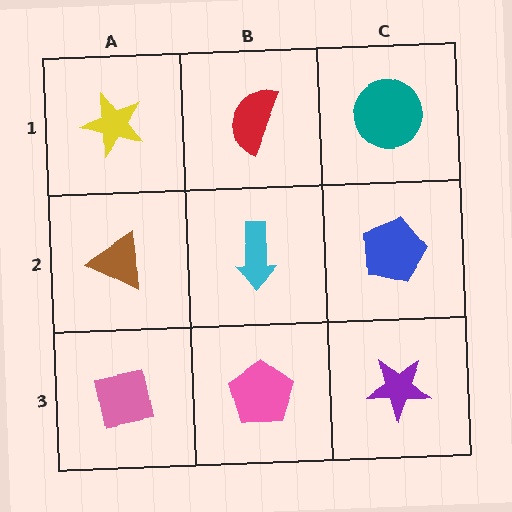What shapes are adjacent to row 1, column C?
A blue pentagon (row 2, column C), a red semicircle (row 1, column B).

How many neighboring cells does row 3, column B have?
3.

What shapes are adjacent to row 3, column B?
A cyan arrow (row 2, column B), a pink square (row 3, column A), a purple star (row 3, column C).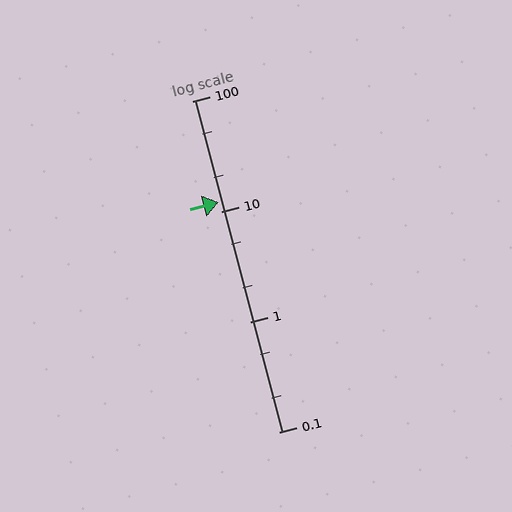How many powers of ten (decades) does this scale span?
The scale spans 3 decades, from 0.1 to 100.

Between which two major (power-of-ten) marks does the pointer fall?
The pointer is between 10 and 100.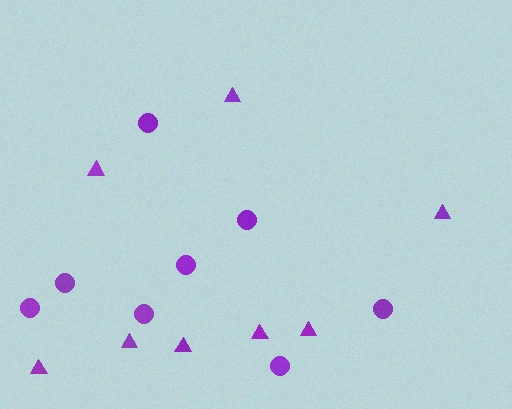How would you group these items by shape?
There are 2 groups: one group of circles (8) and one group of triangles (8).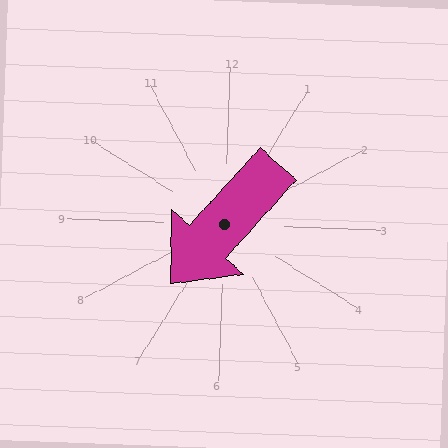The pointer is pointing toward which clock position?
Roughly 7 o'clock.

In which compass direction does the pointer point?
Southwest.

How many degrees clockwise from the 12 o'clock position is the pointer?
Approximately 220 degrees.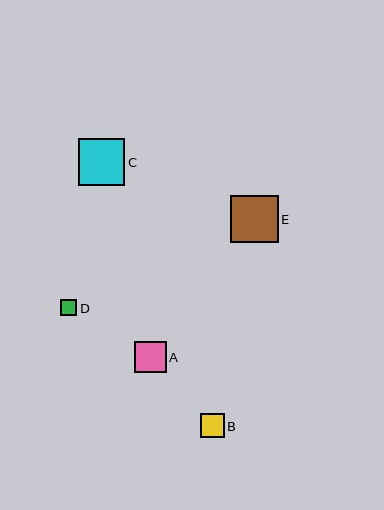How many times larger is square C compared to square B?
Square C is approximately 1.9 times the size of square B.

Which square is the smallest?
Square D is the smallest with a size of approximately 16 pixels.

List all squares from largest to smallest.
From largest to smallest: E, C, A, B, D.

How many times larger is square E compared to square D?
Square E is approximately 2.9 times the size of square D.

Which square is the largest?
Square E is the largest with a size of approximately 47 pixels.